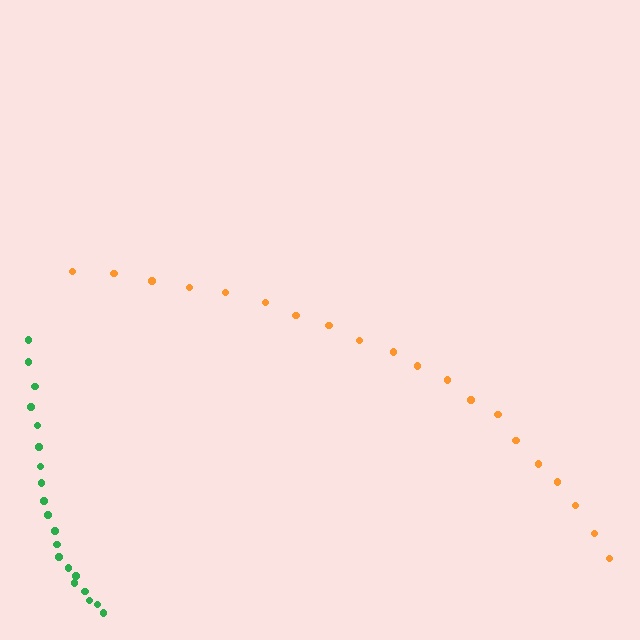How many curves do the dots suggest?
There are 2 distinct paths.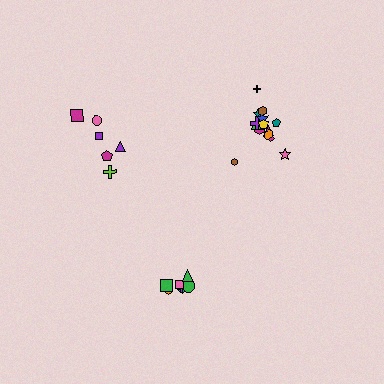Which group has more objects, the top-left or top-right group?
The top-right group.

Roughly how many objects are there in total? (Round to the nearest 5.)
Roughly 30 objects in total.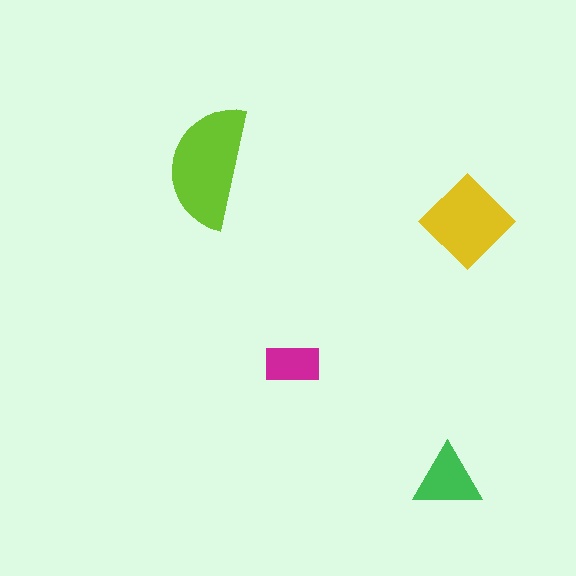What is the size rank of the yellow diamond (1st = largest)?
2nd.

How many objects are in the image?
There are 4 objects in the image.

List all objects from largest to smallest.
The lime semicircle, the yellow diamond, the green triangle, the magenta rectangle.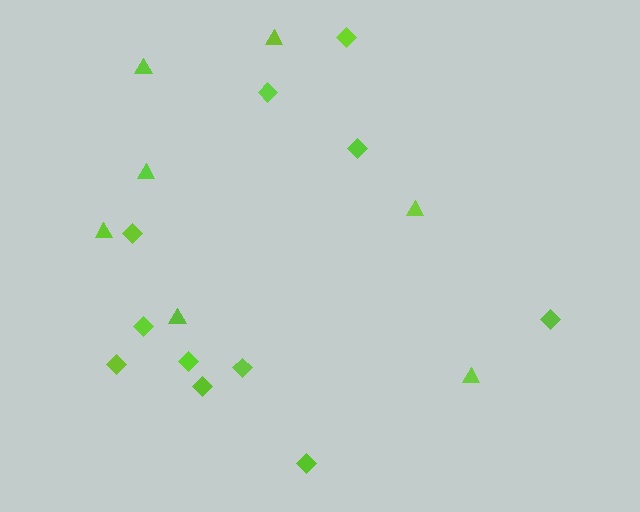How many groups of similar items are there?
There are 2 groups: one group of diamonds (11) and one group of triangles (7).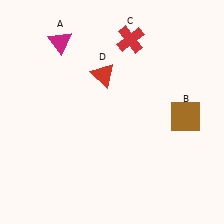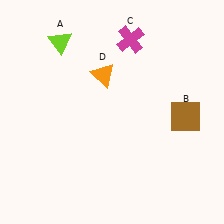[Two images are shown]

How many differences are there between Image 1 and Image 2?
There are 3 differences between the two images.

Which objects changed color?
A changed from magenta to lime. C changed from red to magenta. D changed from red to orange.